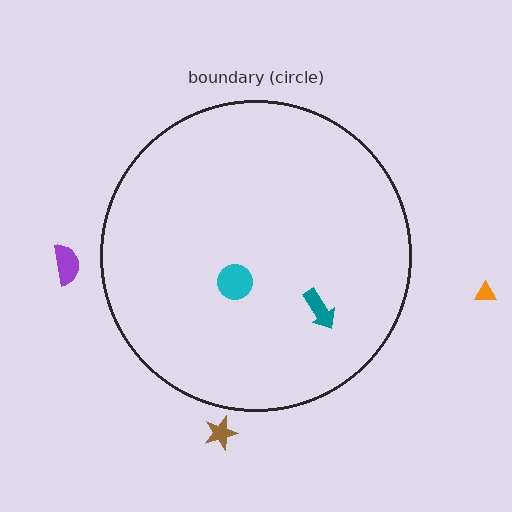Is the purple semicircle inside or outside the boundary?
Outside.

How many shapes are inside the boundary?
2 inside, 3 outside.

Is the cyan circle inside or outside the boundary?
Inside.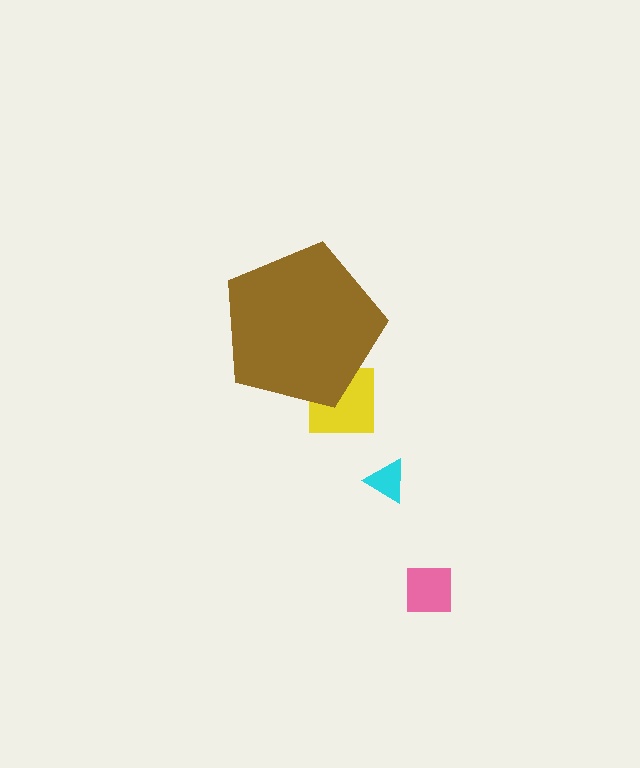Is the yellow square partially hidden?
Yes, the yellow square is partially hidden behind the brown pentagon.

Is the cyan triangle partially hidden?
No, the cyan triangle is fully visible.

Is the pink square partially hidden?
No, the pink square is fully visible.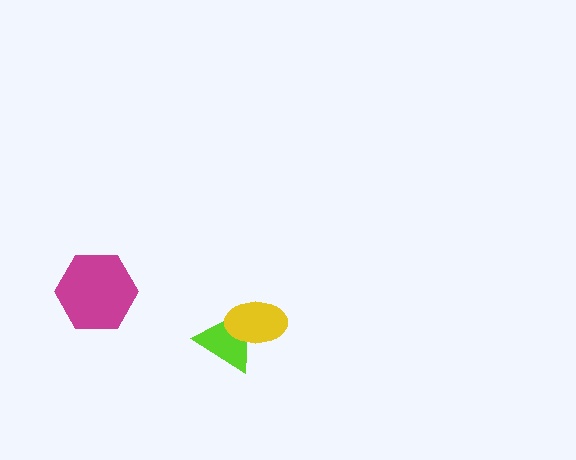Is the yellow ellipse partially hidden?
No, no other shape covers it.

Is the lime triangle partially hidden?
Yes, it is partially covered by another shape.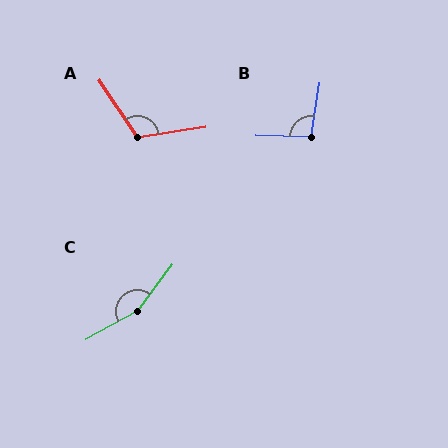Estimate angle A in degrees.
Approximately 115 degrees.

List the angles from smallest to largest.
B (98°), A (115°), C (155°).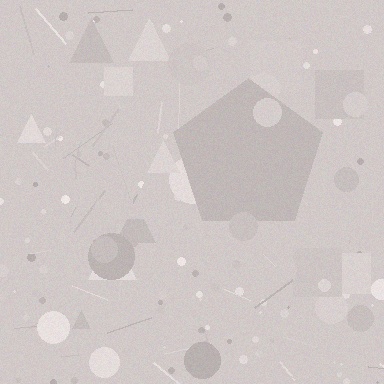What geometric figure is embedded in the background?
A pentagon is embedded in the background.